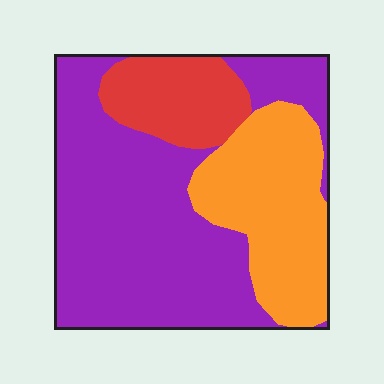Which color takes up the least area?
Red, at roughly 15%.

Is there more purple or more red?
Purple.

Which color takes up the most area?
Purple, at roughly 60%.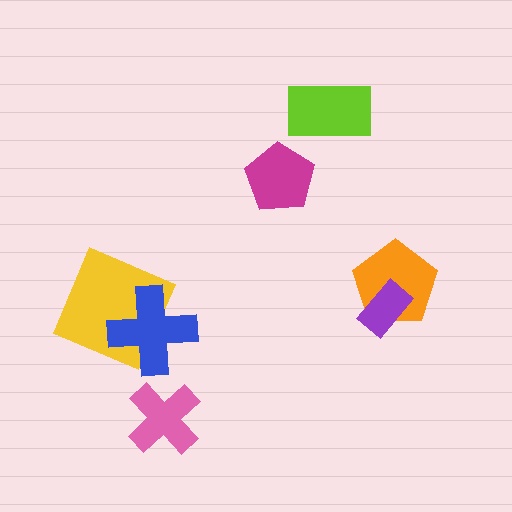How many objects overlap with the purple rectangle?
1 object overlaps with the purple rectangle.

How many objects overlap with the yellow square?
1 object overlaps with the yellow square.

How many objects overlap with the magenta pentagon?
0 objects overlap with the magenta pentagon.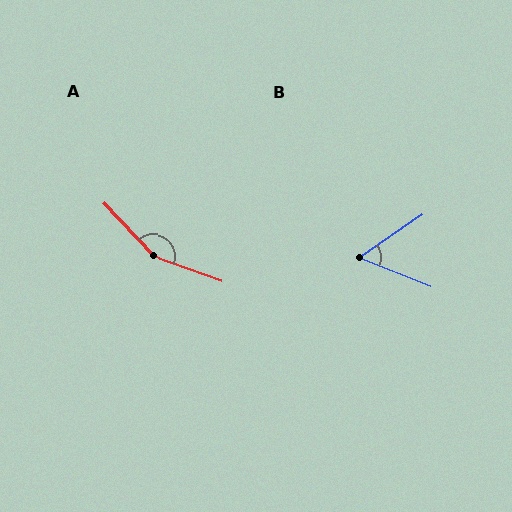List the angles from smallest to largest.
B (56°), A (153°).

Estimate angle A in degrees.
Approximately 153 degrees.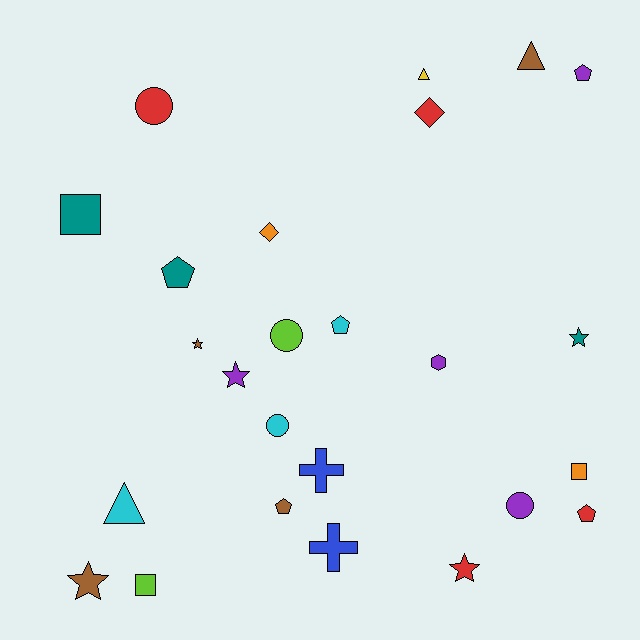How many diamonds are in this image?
There are 2 diamonds.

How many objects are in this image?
There are 25 objects.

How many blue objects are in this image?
There are 2 blue objects.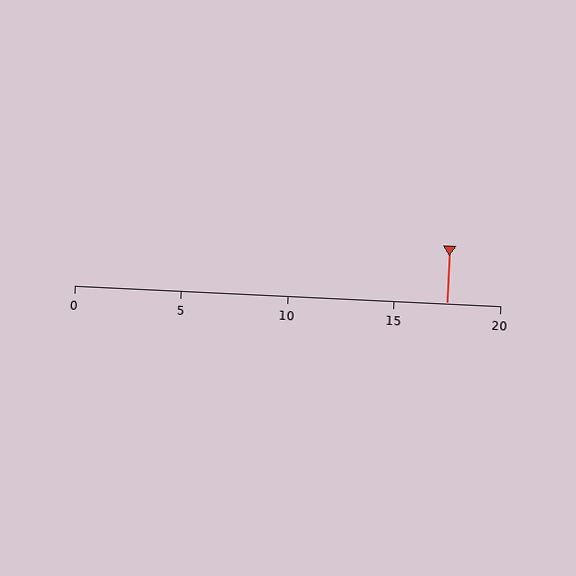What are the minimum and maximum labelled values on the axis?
The axis runs from 0 to 20.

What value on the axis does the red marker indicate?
The marker indicates approximately 17.5.